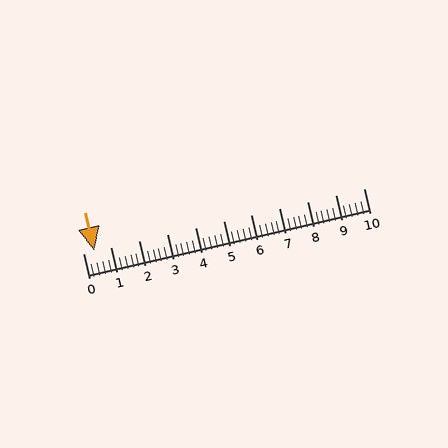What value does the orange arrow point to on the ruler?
The orange arrow points to approximately 0.4.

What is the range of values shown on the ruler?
The ruler shows values from 0 to 10.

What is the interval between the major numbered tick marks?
The major tick marks are spaced 1 units apart.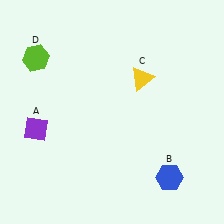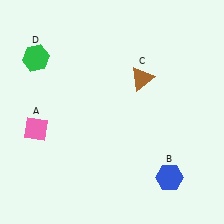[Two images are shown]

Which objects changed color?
A changed from purple to pink. C changed from yellow to brown. D changed from lime to green.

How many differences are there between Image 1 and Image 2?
There are 3 differences between the two images.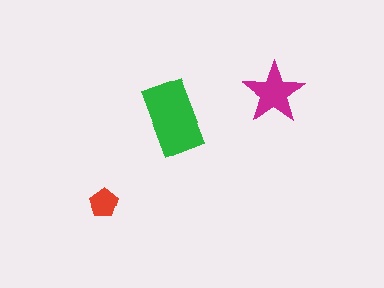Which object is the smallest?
The red pentagon.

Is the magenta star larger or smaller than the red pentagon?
Larger.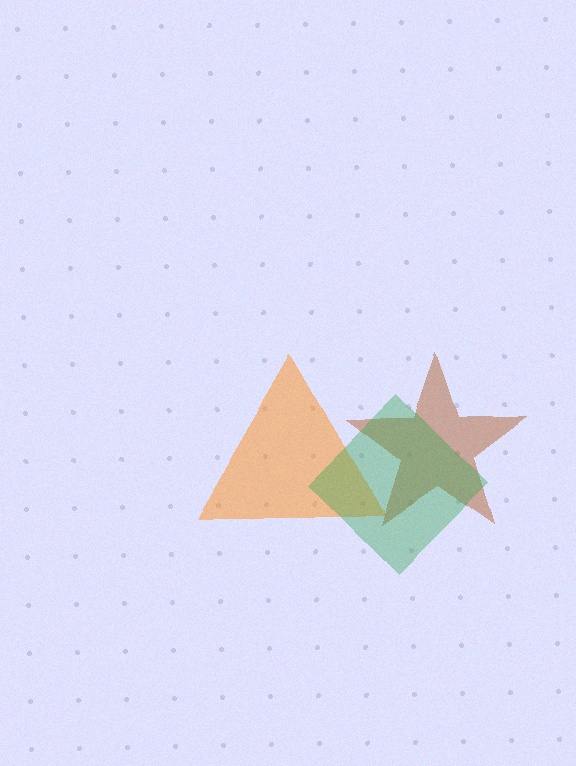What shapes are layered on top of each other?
The layered shapes are: an orange triangle, a brown star, a green diamond.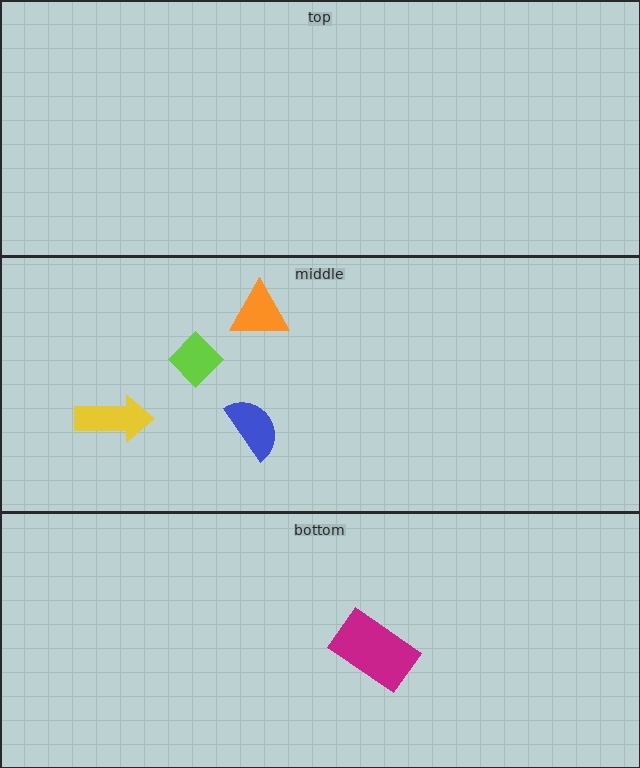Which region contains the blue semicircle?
The middle region.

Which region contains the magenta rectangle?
The bottom region.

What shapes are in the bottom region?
The magenta rectangle.